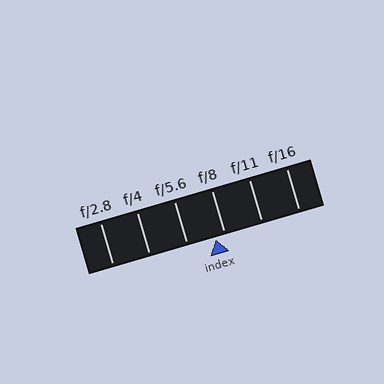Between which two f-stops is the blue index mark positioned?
The index mark is between f/5.6 and f/8.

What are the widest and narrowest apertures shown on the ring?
The widest aperture shown is f/2.8 and the narrowest is f/16.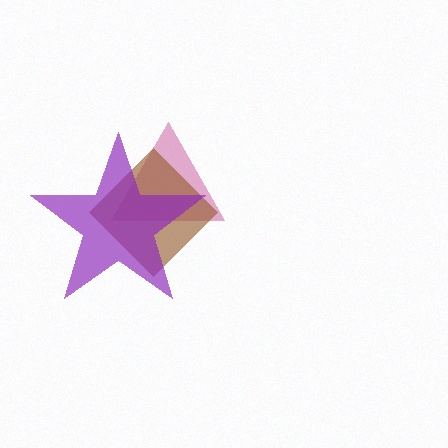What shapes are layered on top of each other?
The layered shapes are: a magenta triangle, a brown diamond, a purple star.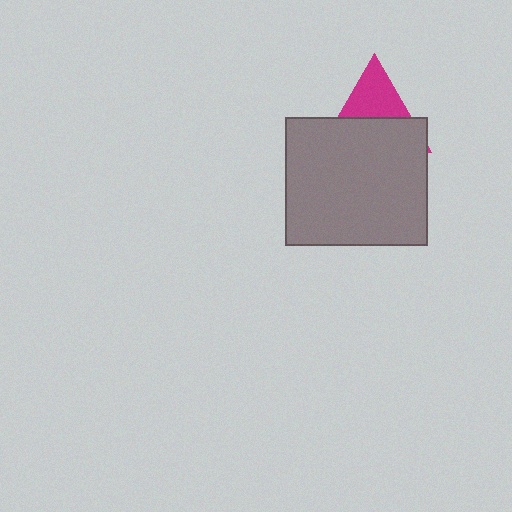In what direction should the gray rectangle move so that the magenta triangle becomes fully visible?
The gray rectangle should move down. That is the shortest direction to clear the overlap and leave the magenta triangle fully visible.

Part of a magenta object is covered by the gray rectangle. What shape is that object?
It is a triangle.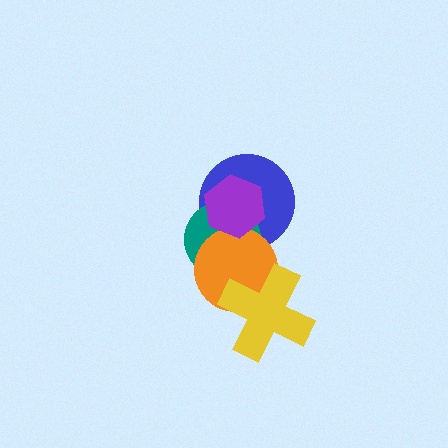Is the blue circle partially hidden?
Yes, it is partially covered by another shape.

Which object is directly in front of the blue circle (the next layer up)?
The teal circle is directly in front of the blue circle.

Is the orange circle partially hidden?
Yes, it is partially covered by another shape.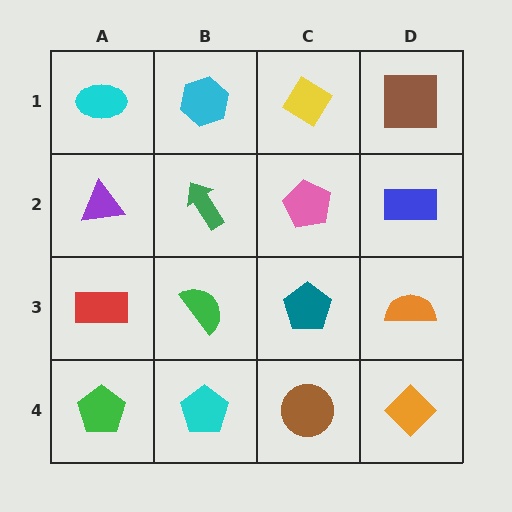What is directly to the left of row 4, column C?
A cyan pentagon.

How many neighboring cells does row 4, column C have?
3.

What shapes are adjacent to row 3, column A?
A purple triangle (row 2, column A), a green pentagon (row 4, column A), a green semicircle (row 3, column B).